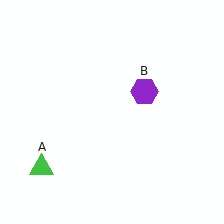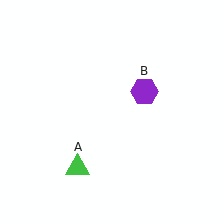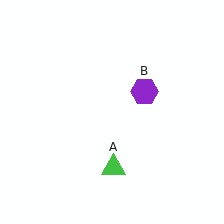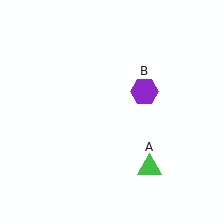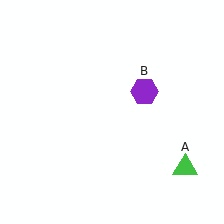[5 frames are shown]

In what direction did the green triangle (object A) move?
The green triangle (object A) moved right.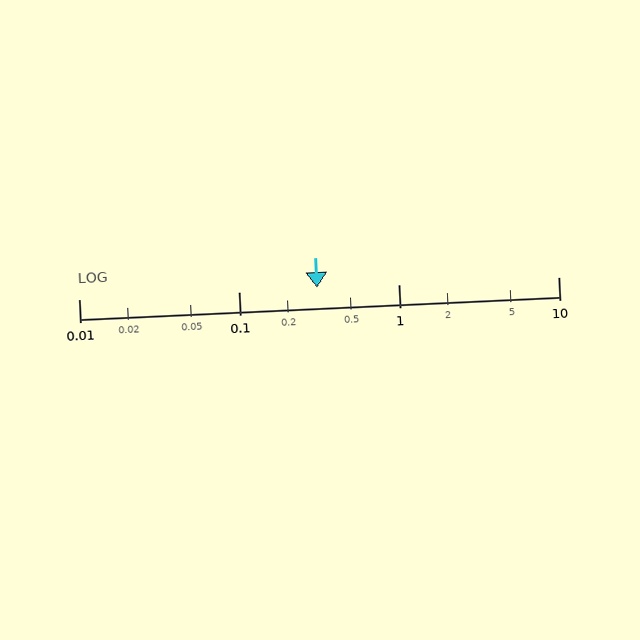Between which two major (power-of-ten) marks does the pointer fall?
The pointer is between 0.1 and 1.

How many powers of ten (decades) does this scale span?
The scale spans 3 decades, from 0.01 to 10.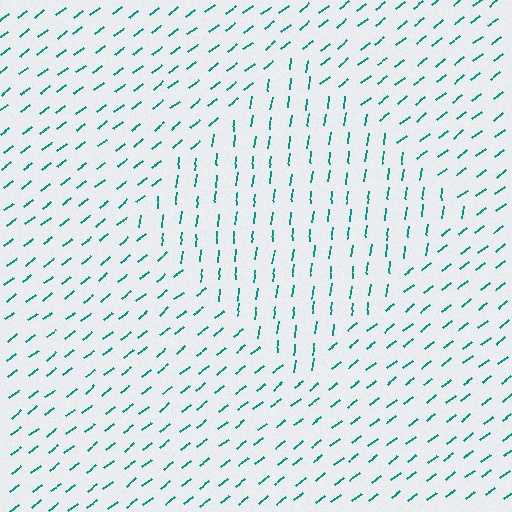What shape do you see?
I see a diamond.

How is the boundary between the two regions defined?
The boundary is defined purely by a change in line orientation (approximately 45 degrees difference). All lines are the same color and thickness.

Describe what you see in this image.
The image is filled with small teal line segments. A diamond region in the image has lines oriented differently from the surrounding lines, creating a visible texture boundary.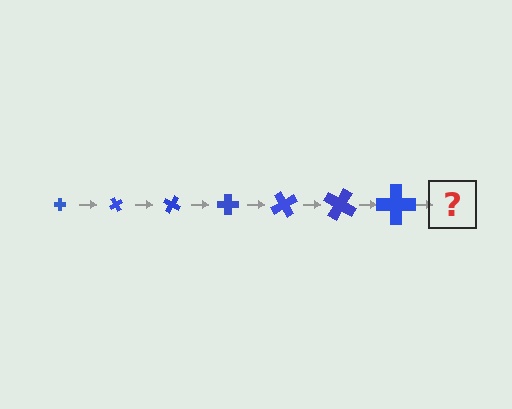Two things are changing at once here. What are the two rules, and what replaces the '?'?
The two rules are that the cross grows larger each step and it rotates 60 degrees each step. The '?' should be a cross, larger than the previous one and rotated 420 degrees from the start.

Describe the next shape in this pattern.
It should be a cross, larger than the previous one and rotated 420 degrees from the start.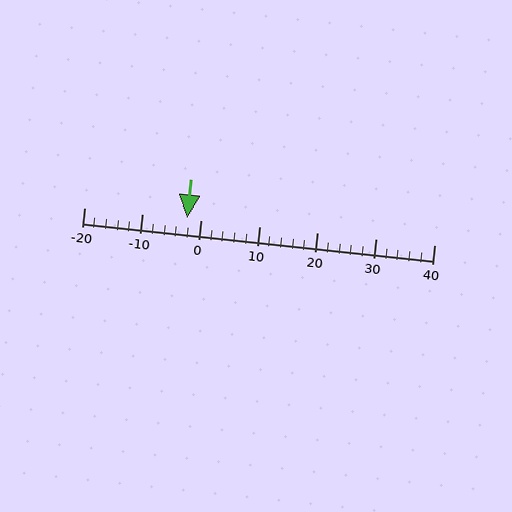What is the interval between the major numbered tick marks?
The major tick marks are spaced 10 units apart.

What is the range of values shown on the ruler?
The ruler shows values from -20 to 40.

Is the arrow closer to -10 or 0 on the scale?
The arrow is closer to 0.